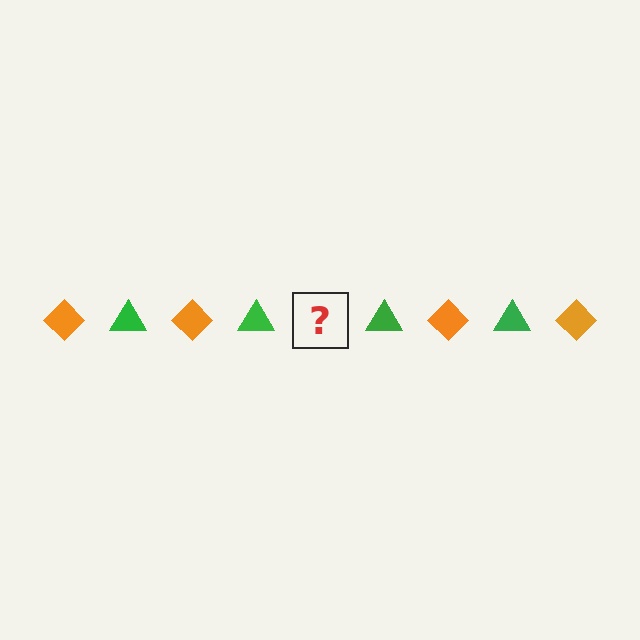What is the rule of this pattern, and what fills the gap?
The rule is that the pattern alternates between orange diamond and green triangle. The gap should be filled with an orange diamond.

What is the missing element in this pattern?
The missing element is an orange diamond.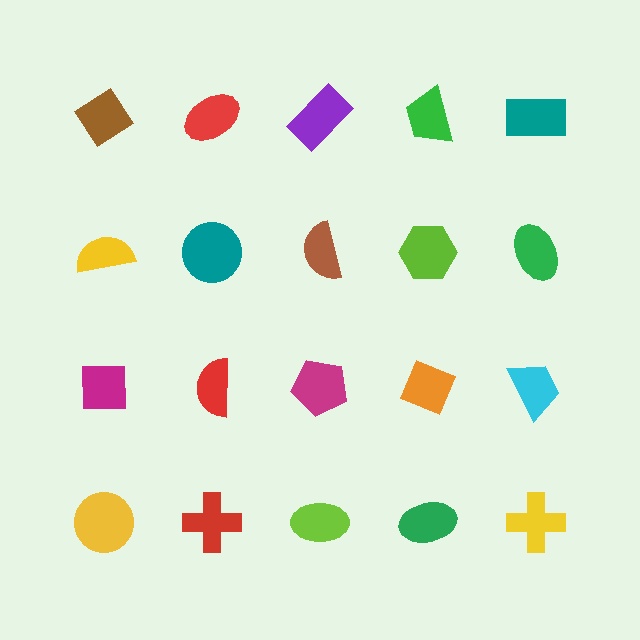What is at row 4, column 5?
A yellow cross.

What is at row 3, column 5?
A cyan trapezoid.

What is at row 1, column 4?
A green trapezoid.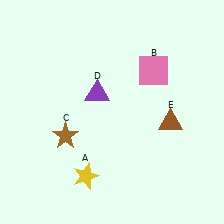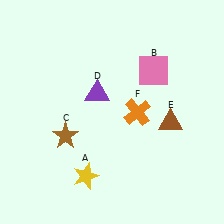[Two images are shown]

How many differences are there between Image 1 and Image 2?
There is 1 difference between the two images.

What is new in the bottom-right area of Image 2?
An orange cross (F) was added in the bottom-right area of Image 2.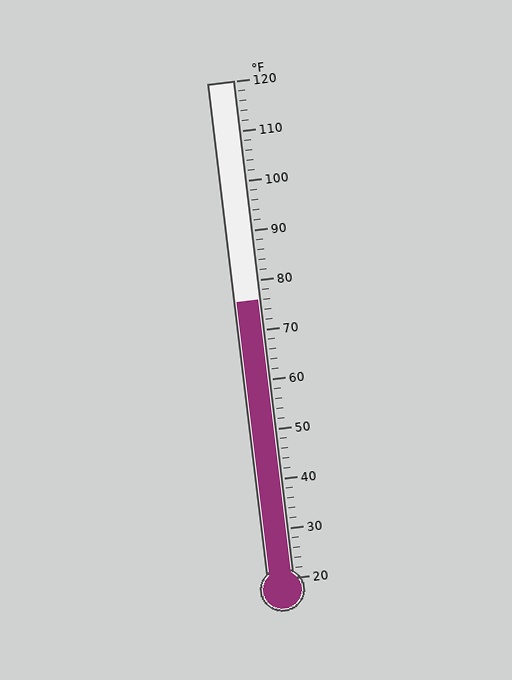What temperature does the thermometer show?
The thermometer shows approximately 76°F.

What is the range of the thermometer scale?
The thermometer scale ranges from 20°F to 120°F.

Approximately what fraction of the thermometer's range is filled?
The thermometer is filled to approximately 55% of its range.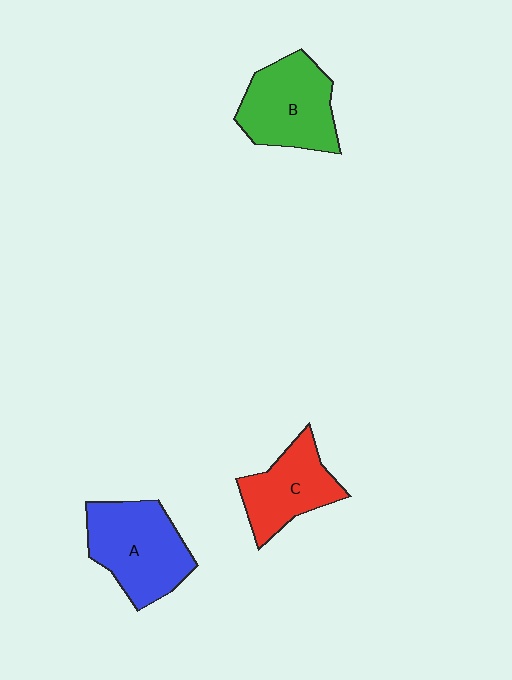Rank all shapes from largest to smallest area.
From largest to smallest: A (blue), B (green), C (red).